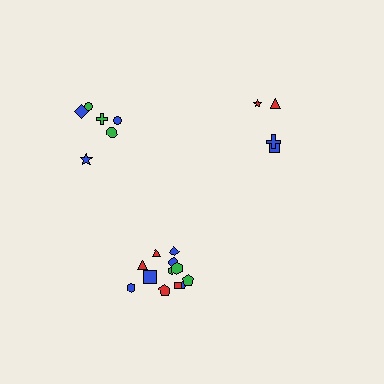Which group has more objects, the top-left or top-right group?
The top-left group.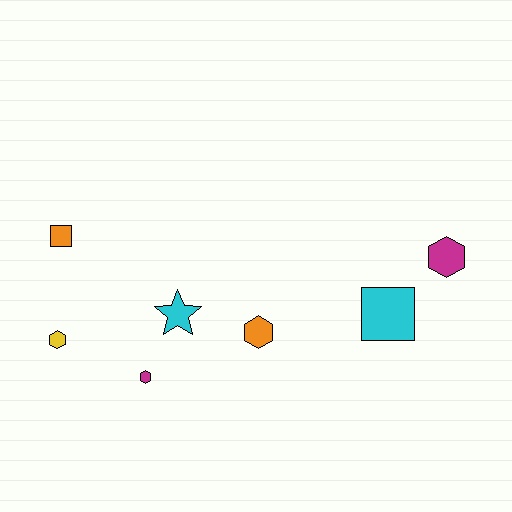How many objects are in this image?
There are 7 objects.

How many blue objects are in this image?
There are no blue objects.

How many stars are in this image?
There is 1 star.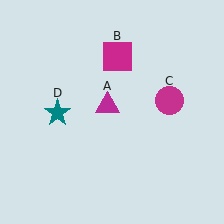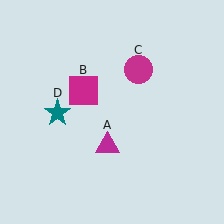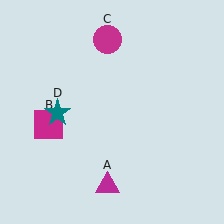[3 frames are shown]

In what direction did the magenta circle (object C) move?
The magenta circle (object C) moved up and to the left.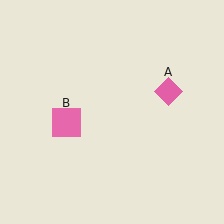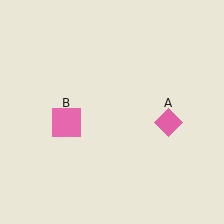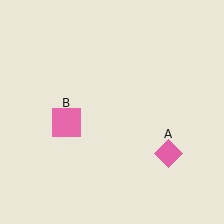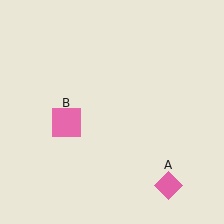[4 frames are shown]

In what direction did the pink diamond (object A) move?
The pink diamond (object A) moved down.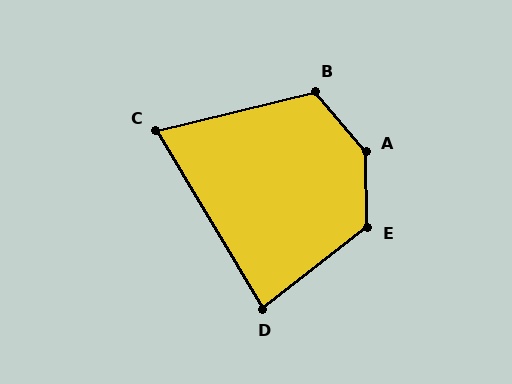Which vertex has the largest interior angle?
A, at approximately 142 degrees.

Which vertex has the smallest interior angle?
C, at approximately 73 degrees.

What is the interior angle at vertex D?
Approximately 83 degrees (acute).